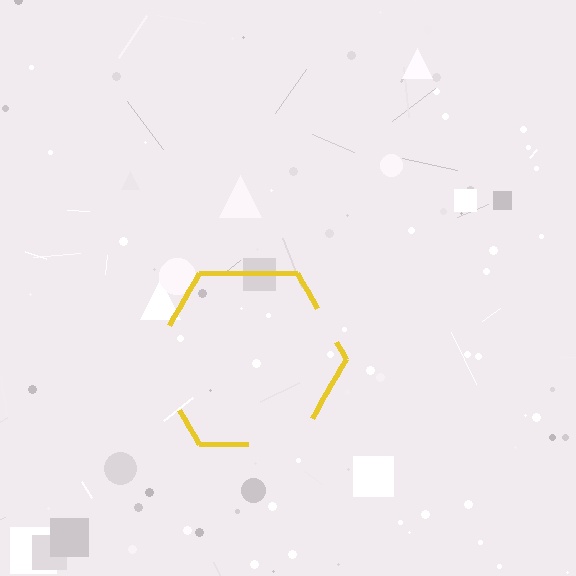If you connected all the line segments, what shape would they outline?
They would outline a hexagon.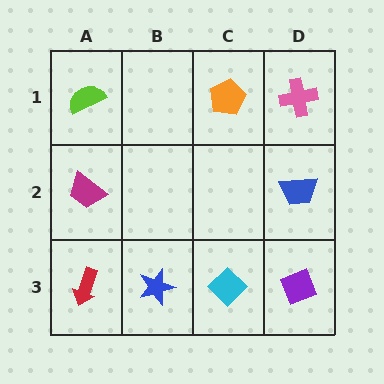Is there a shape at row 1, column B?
No, that cell is empty.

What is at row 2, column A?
A magenta trapezoid.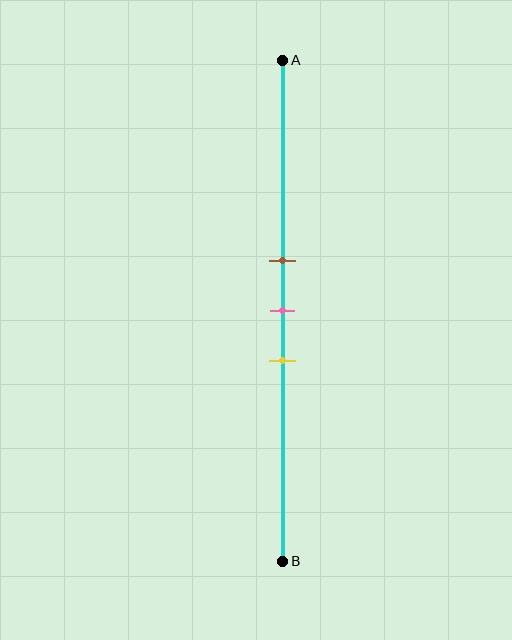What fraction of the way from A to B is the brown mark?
The brown mark is approximately 40% (0.4) of the way from A to B.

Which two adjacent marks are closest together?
The brown and pink marks are the closest adjacent pair.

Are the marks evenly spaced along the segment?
Yes, the marks are approximately evenly spaced.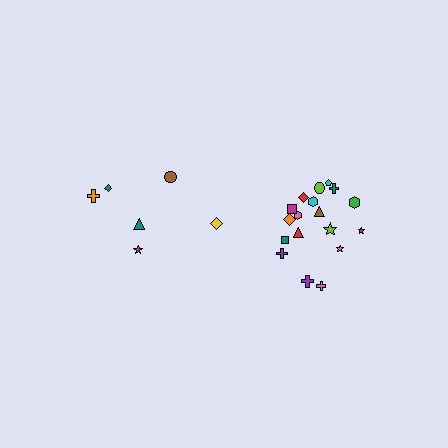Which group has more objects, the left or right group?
The right group.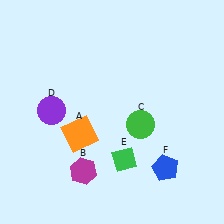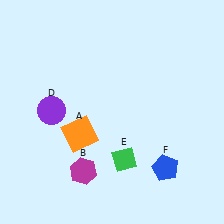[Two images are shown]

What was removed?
The green circle (C) was removed in Image 2.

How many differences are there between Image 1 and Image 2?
There is 1 difference between the two images.